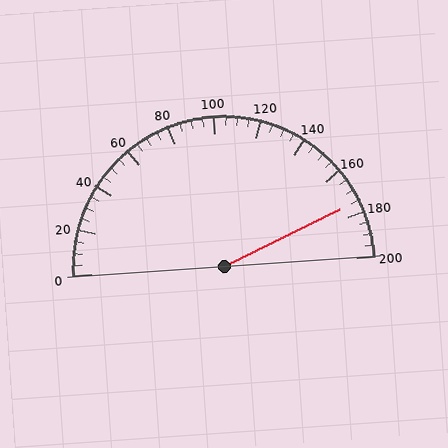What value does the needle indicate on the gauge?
The needle indicates approximately 175.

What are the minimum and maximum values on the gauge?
The gauge ranges from 0 to 200.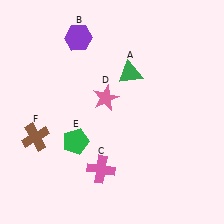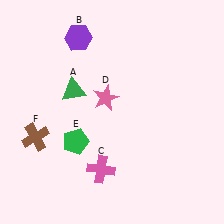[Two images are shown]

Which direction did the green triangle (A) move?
The green triangle (A) moved left.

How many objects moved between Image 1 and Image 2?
1 object moved between the two images.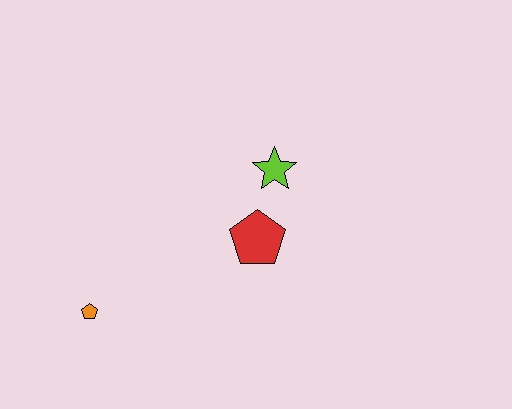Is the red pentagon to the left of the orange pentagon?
No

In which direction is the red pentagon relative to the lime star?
The red pentagon is below the lime star.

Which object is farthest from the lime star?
The orange pentagon is farthest from the lime star.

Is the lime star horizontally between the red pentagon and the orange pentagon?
No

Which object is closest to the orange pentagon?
The red pentagon is closest to the orange pentagon.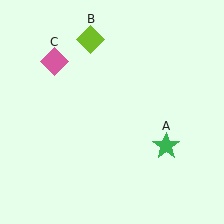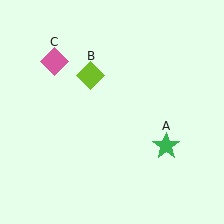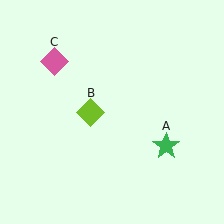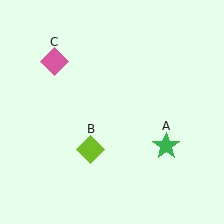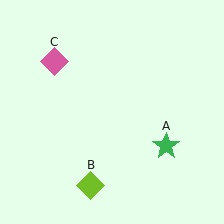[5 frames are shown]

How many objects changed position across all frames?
1 object changed position: lime diamond (object B).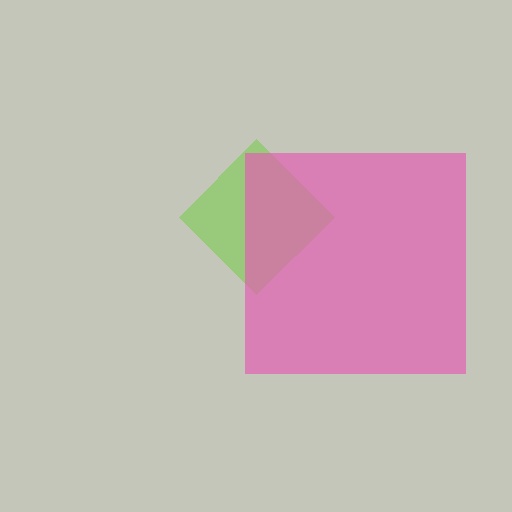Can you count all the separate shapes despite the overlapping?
Yes, there are 2 separate shapes.